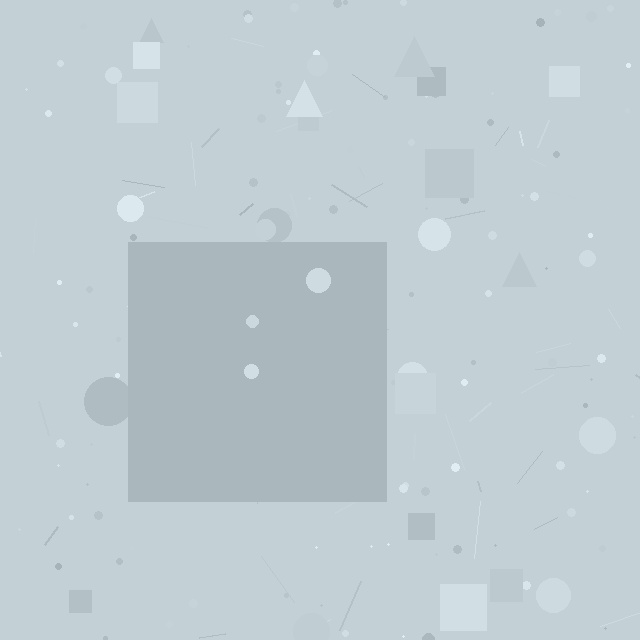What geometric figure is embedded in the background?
A square is embedded in the background.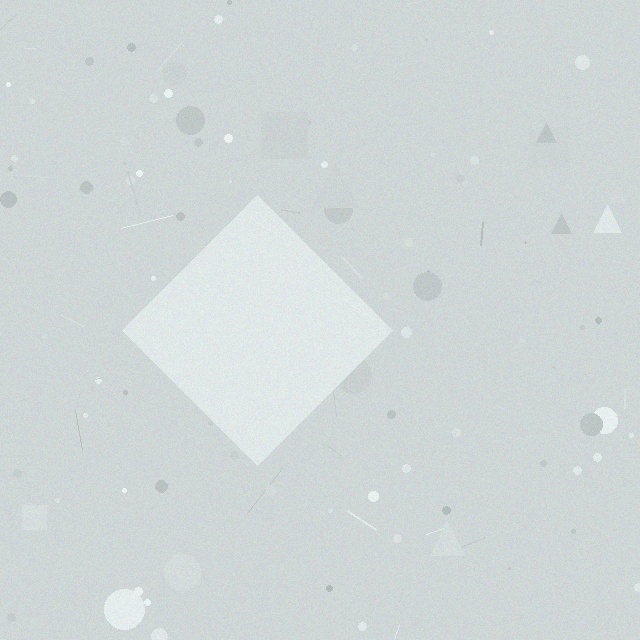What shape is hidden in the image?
A diamond is hidden in the image.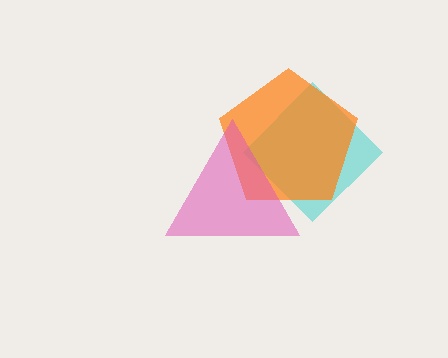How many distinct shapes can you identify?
There are 3 distinct shapes: a cyan diamond, an orange pentagon, a pink triangle.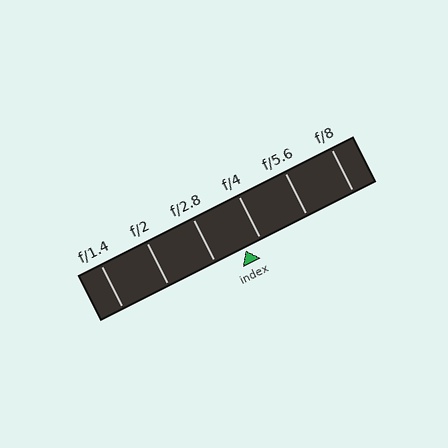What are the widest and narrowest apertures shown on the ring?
The widest aperture shown is f/1.4 and the narrowest is f/8.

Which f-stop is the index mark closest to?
The index mark is closest to f/4.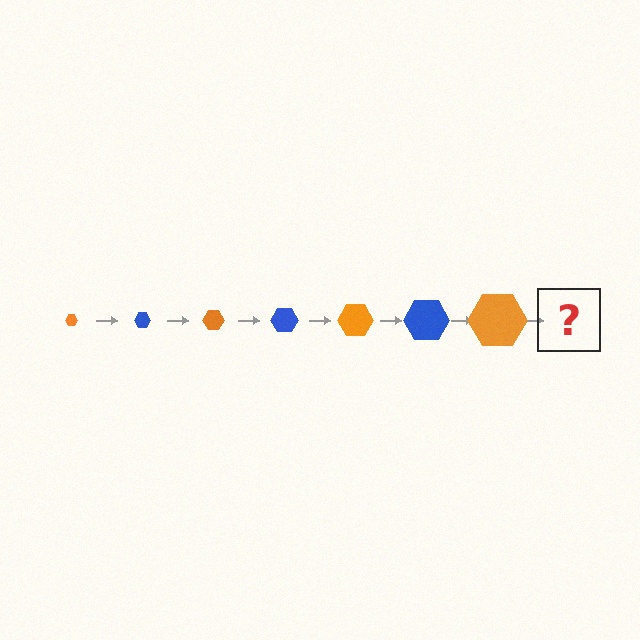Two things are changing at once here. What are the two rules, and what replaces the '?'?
The two rules are that the hexagon grows larger each step and the color cycles through orange and blue. The '?' should be a blue hexagon, larger than the previous one.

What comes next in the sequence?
The next element should be a blue hexagon, larger than the previous one.